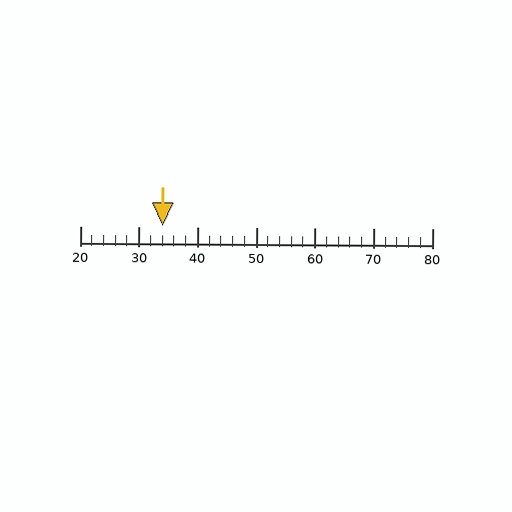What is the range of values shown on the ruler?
The ruler shows values from 20 to 80.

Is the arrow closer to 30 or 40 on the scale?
The arrow is closer to 30.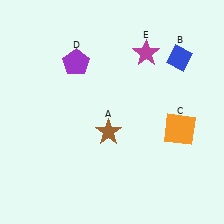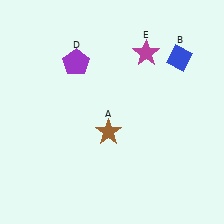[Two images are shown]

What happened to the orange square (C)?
The orange square (C) was removed in Image 2. It was in the bottom-right area of Image 1.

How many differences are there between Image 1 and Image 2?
There is 1 difference between the two images.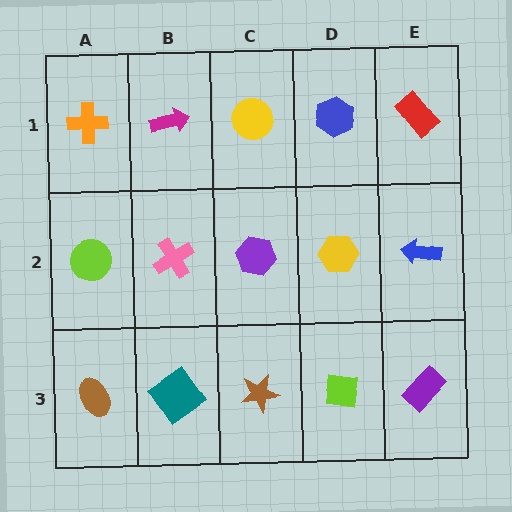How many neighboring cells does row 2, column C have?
4.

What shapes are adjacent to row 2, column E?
A red rectangle (row 1, column E), a purple rectangle (row 3, column E), a yellow hexagon (row 2, column D).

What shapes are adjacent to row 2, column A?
An orange cross (row 1, column A), a brown ellipse (row 3, column A), a pink cross (row 2, column B).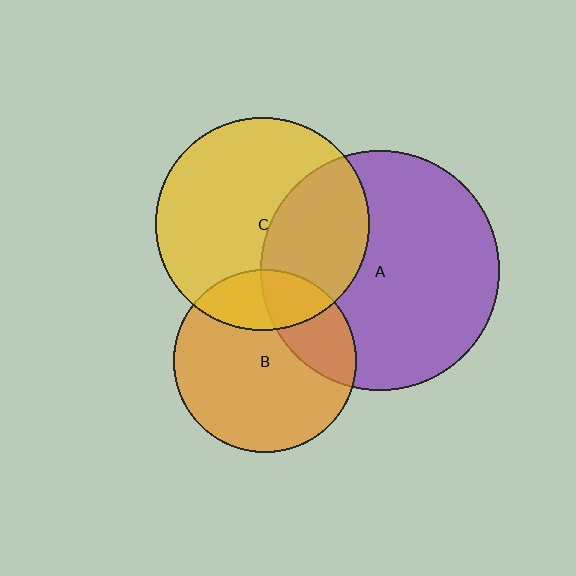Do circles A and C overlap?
Yes.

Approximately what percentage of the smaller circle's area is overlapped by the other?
Approximately 35%.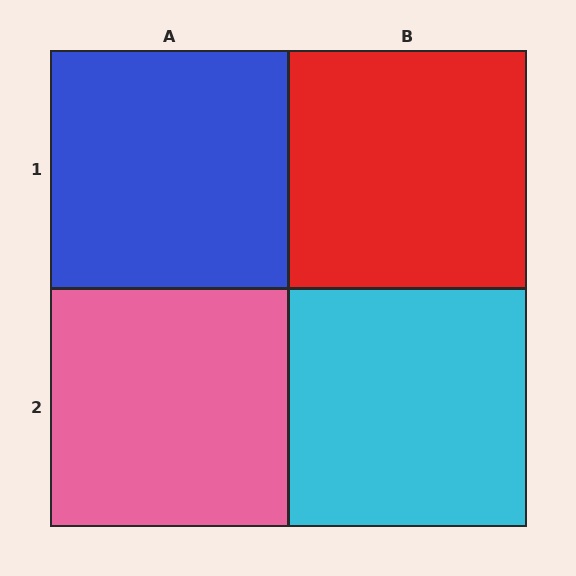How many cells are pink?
1 cell is pink.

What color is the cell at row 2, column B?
Cyan.